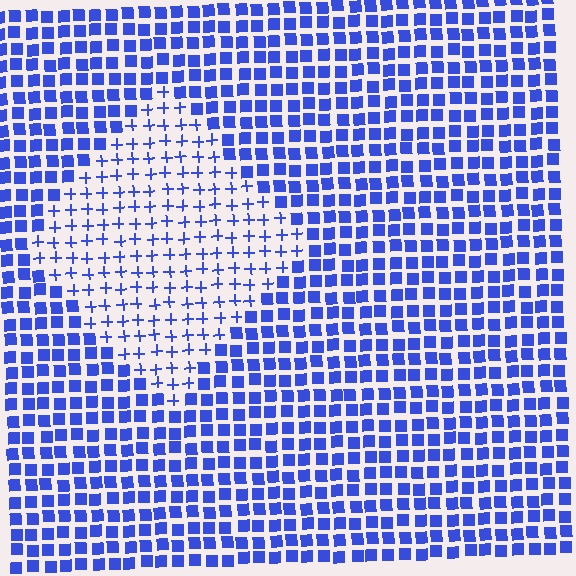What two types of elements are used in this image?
The image uses plus signs inside the diamond region and squares outside it.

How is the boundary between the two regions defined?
The boundary is defined by a change in element shape: plus signs inside vs. squares outside. All elements share the same color and spacing.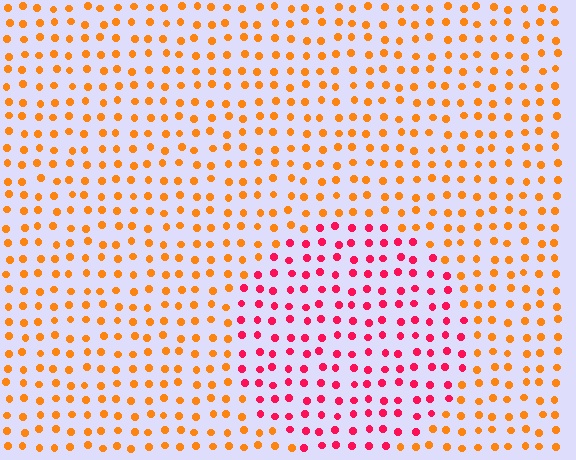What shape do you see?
I see a circle.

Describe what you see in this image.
The image is filled with small orange elements in a uniform arrangement. A circle-shaped region is visible where the elements are tinted to a slightly different hue, forming a subtle color boundary.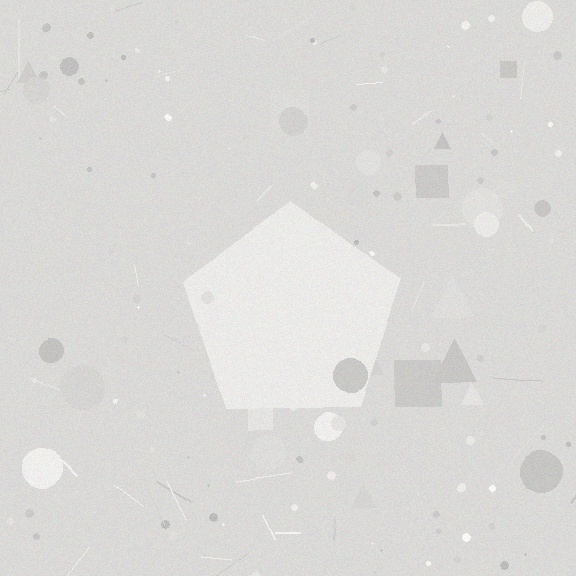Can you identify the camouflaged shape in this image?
The camouflaged shape is a pentagon.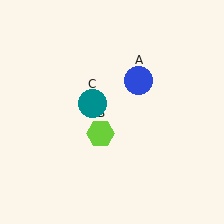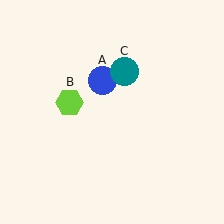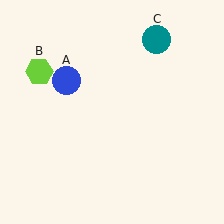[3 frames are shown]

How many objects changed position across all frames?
3 objects changed position: blue circle (object A), lime hexagon (object B), teal circle (object C).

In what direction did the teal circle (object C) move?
The teal circle (object C) moved up and to the right.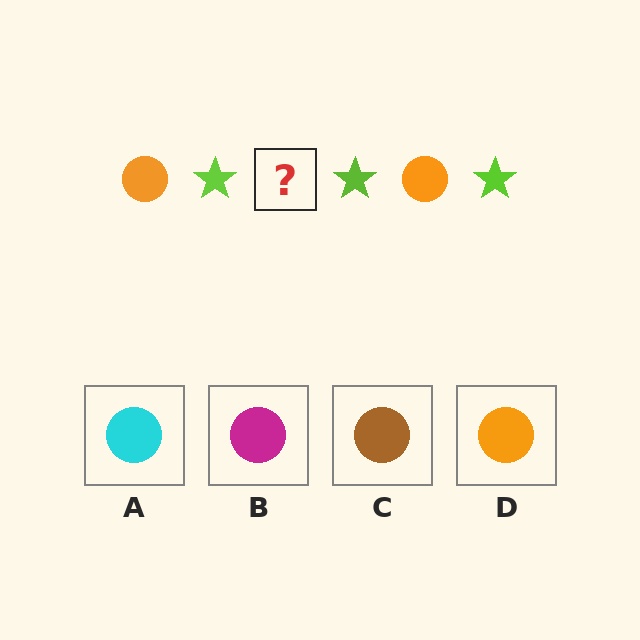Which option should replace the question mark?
Option D.